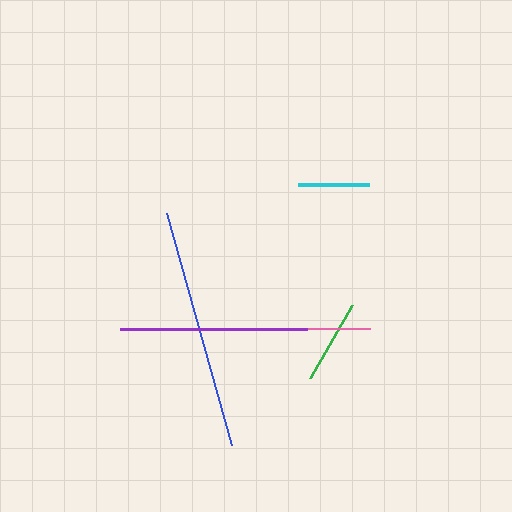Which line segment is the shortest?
The cyan line is the shortest at approximately 71 pixels.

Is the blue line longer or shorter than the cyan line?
The blue line is longer than the cyan line.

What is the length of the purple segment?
The purple segment is approximately 187 pixels long.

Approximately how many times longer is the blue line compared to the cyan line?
The blue line is approximately 3.4 times the length of the cyan line.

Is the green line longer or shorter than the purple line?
The purple line is longer than the green line.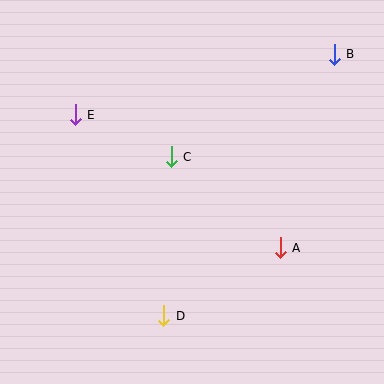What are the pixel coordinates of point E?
Point E is at (75, 115).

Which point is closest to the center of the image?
Point C at (171, 157) is closest to the center.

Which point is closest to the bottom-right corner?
Point A is closest to the bottom-right corner.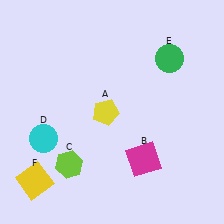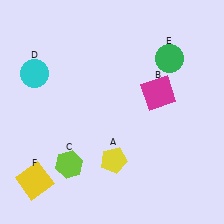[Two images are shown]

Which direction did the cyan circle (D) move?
The cyan circle (D) moved up.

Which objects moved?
The objects that moved are: the yellow pentagon (A), the magenta square (B), the cyan circle (D).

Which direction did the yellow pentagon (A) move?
The yellow pentagon (A) moved down.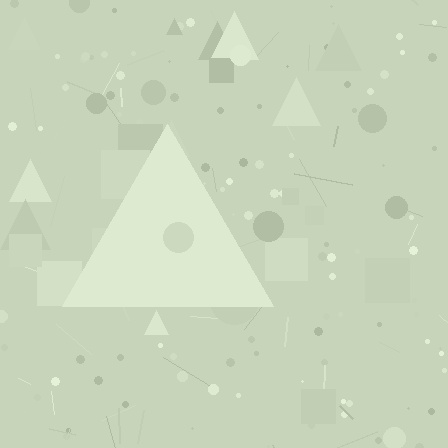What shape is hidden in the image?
A triangle is hidden in the image.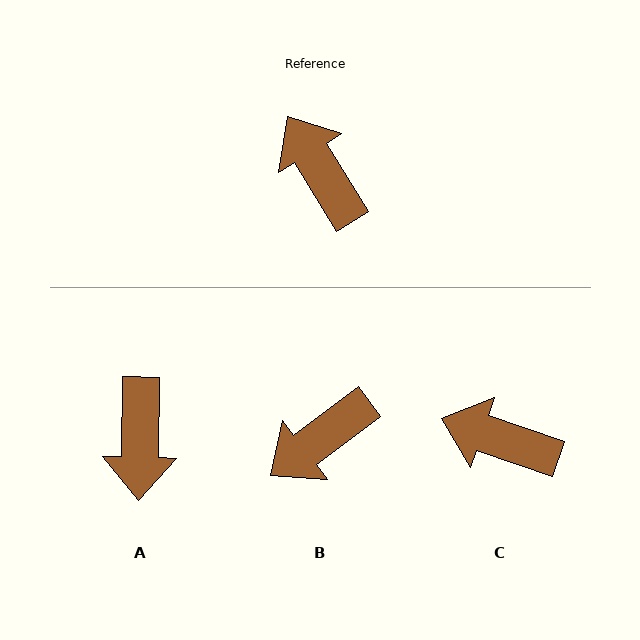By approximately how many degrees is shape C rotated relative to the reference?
Approximately 40 degrees counter-clockwise.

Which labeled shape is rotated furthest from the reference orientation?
A, about 147 degrees away.